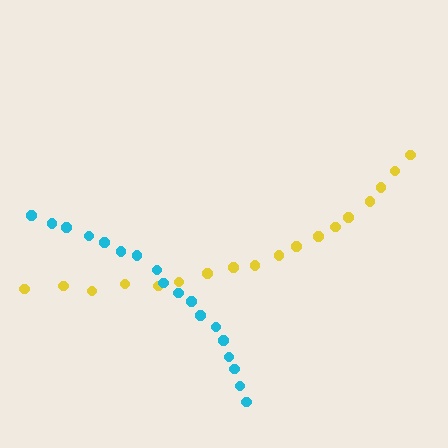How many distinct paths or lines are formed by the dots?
There are 2 distinct paths.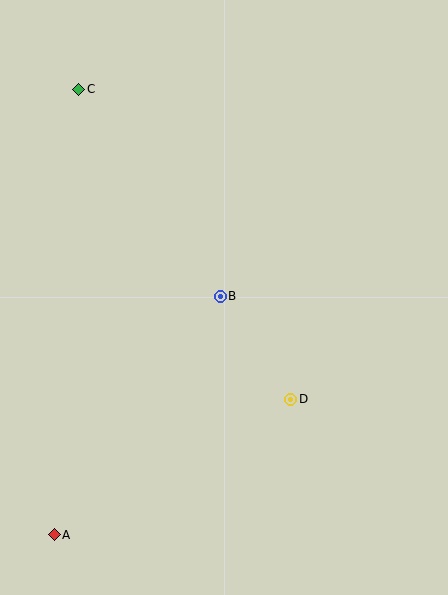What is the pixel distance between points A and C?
The distance between A and C is 446 pixels.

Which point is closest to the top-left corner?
Point C is closest to the top-left corner.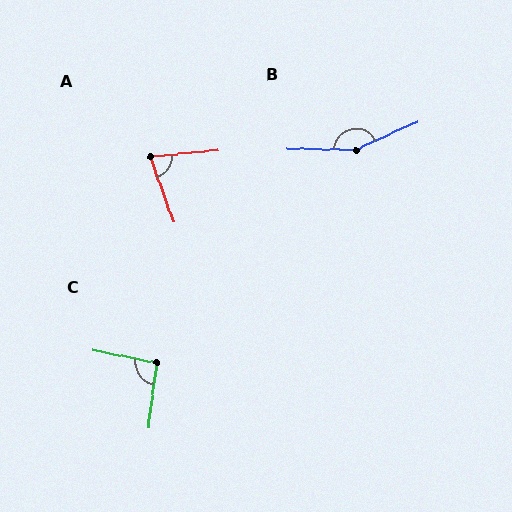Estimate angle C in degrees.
Approximately 93 degrees.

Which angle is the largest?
B, at approximately 154 degrees.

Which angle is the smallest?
A, at approximately 76 degrees.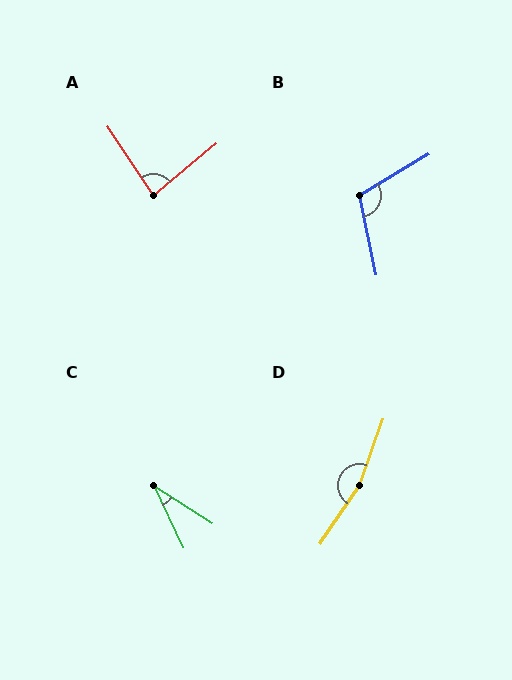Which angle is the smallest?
C, at approximately 32 degrees.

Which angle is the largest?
D, at approximately 166 degrees.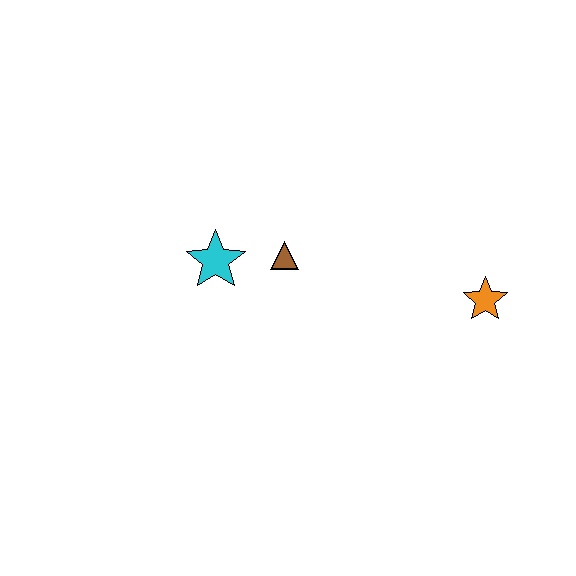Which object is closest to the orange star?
The brown triangle is closest to the orange star.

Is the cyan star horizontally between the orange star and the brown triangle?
No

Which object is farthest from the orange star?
The cyan star is farthest from the orange star.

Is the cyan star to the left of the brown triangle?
Yes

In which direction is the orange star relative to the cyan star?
The orange star is to the right of the cyan star.